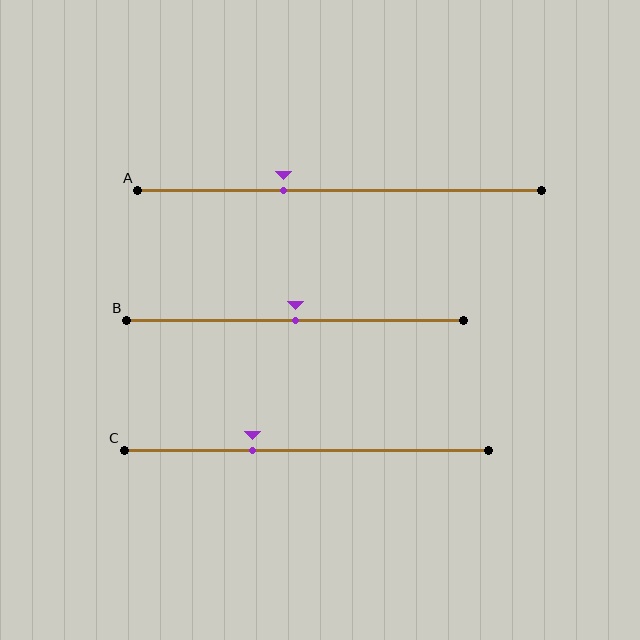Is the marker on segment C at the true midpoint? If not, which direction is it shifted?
No, the marker on segment C is shifted to the left by about 15% of the segment length.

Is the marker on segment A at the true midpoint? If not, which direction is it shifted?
No, the marker on segment A is shifted to the left by about 14% of the segment length.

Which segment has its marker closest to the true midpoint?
Segment B has its marker closest to the true midpoint.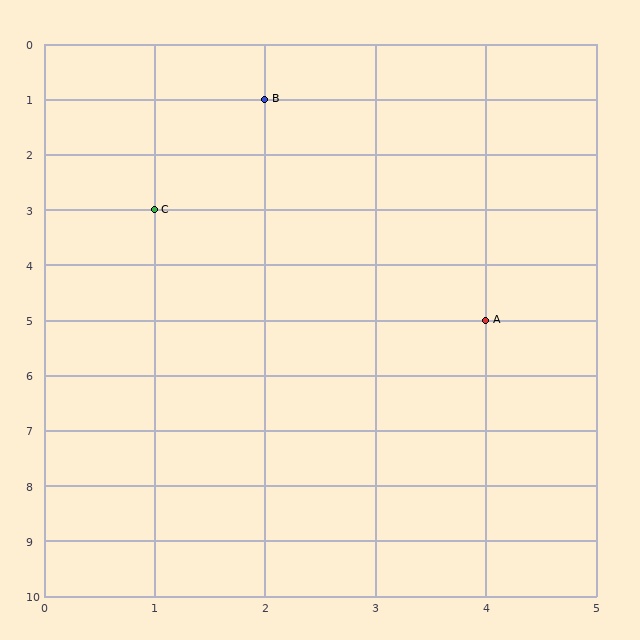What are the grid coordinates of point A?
Point A is at grid coordinates (4, 5).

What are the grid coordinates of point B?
Point B is at grid coordinates (2, 1).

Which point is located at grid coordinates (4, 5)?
Point A is at (4, 5).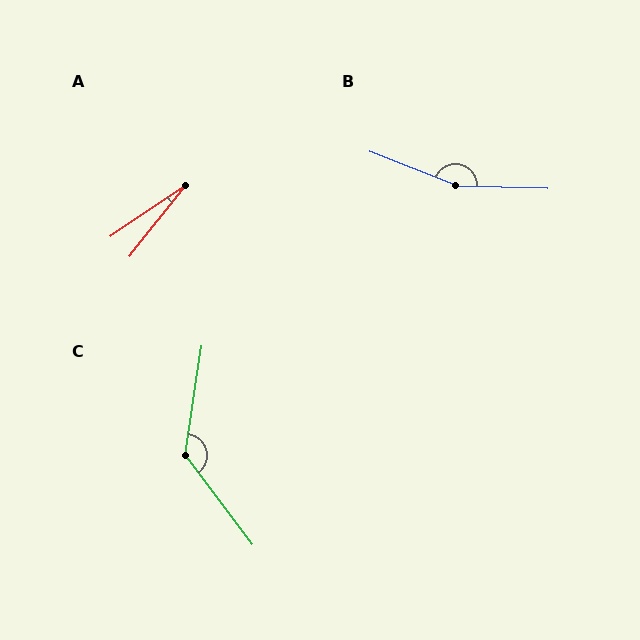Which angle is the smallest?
A, at approximately 17 degrees.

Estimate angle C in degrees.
Approximately 135 degrees.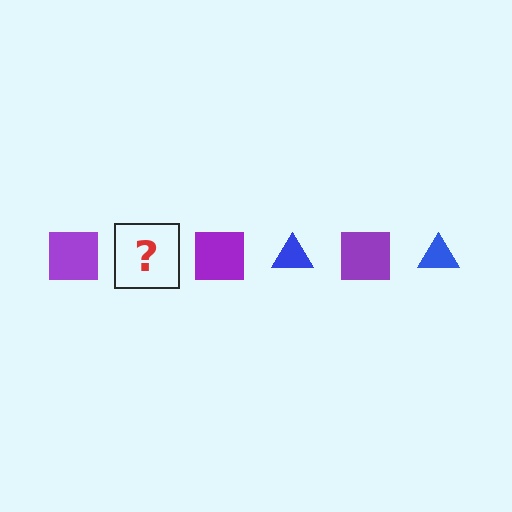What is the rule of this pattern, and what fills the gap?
The rule is that the pattern alternates between purple square and blue triangle. The gap should be filled with a blue triangle.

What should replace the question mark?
The question mark should be replaced with a blue triangle.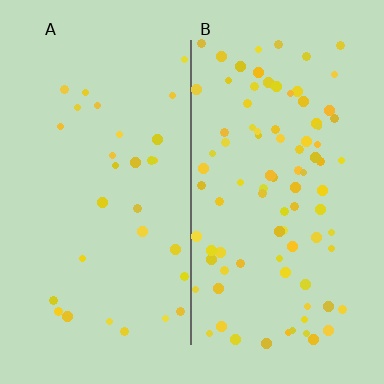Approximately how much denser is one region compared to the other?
Approximately 2.9× — region B over region A.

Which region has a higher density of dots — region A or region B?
B (the right).